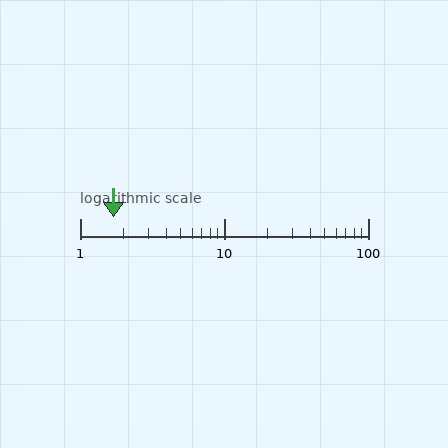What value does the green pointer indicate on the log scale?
The pointer indicates approximately 1.7.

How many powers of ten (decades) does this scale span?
The scale spans 2 decades, from 1 to 100.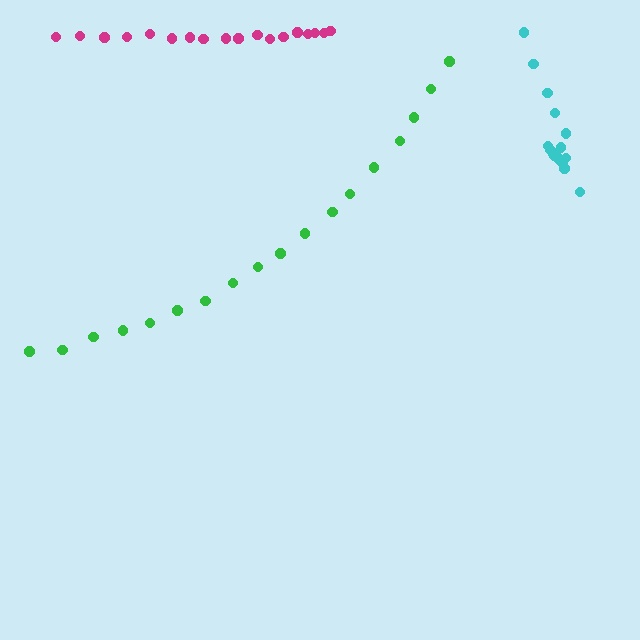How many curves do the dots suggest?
There are 3 distinct paths.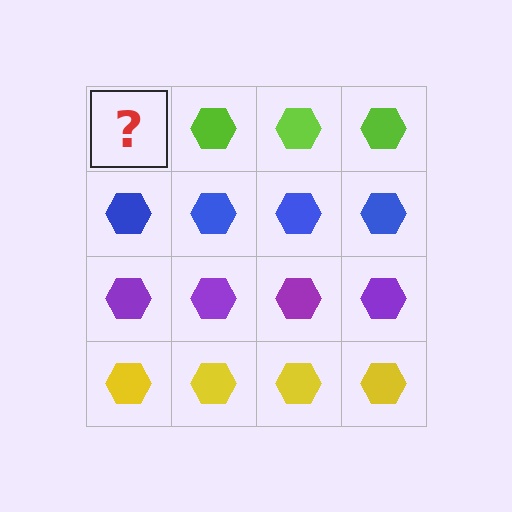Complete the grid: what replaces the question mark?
The question mark should be replaced with a lime hexagon.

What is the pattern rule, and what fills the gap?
The rule is that each row has a consistent color. The gap should be filled with a lime hexagon.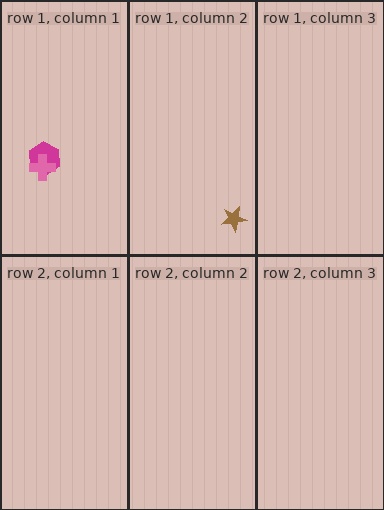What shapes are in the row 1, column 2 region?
The brown star.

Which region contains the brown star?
The row 1, column 2 region.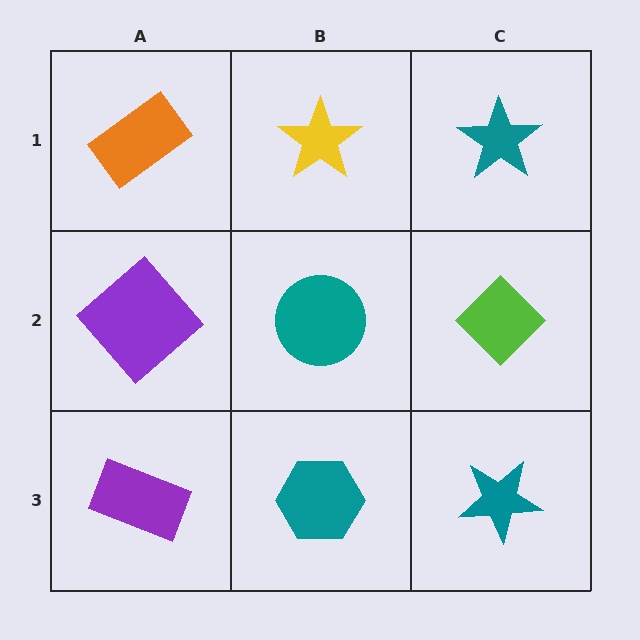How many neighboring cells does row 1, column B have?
3.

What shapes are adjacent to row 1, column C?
A lime diamond (row 2, column C), a yellow star (row 1, column B).